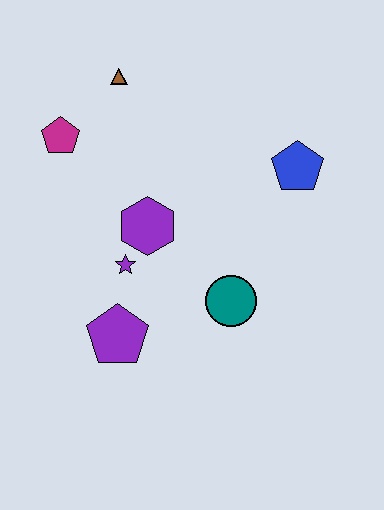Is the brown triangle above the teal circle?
Yes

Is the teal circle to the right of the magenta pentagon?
Yes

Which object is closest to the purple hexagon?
The purple star is closest to the purple hexagon.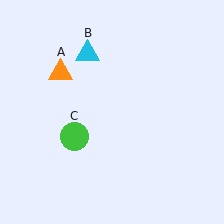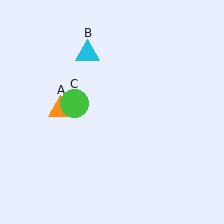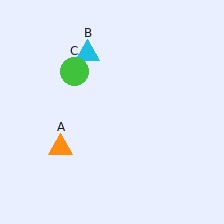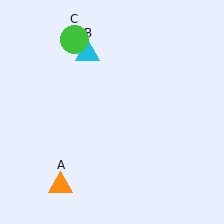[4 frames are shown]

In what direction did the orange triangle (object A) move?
The orange triangle (object A) moved down.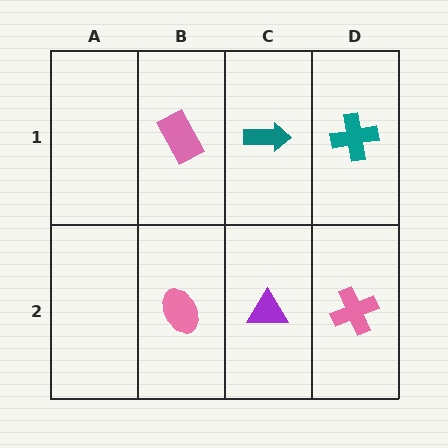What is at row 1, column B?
A pink rectangle.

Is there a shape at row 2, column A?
No, that cell is empty.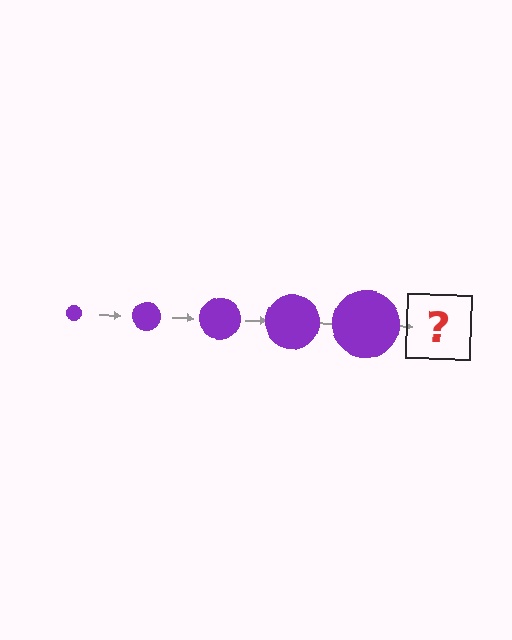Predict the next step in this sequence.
The next step is a purple circle, larger than the previous one.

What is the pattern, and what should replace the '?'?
The pattern is that the circle gets progressively larger each step. The '?' should be a purple circle, larger than the previous one.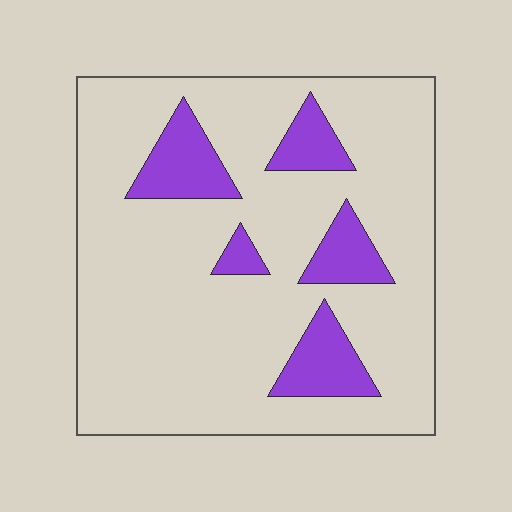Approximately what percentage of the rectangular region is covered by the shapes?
Approximately 15%.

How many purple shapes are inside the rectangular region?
5.